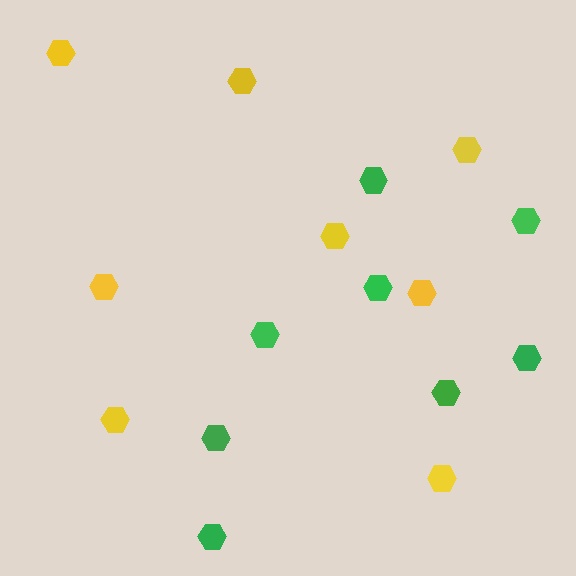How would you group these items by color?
There are 2 groups: one group of green hexagons (8) and one group of yellow hexagons (8).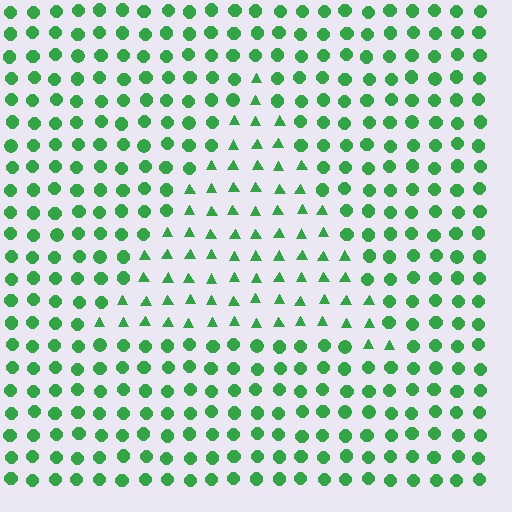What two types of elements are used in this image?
The image uses triangles inside the triangle region and circles outside it.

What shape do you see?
I see a triangle.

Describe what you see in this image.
The image is filled with small green elements arranged in a uniform grid. A triangle-shaped region contains triangles, while the surrounding area contains circles. The boundary is defined purely by the change in element shape.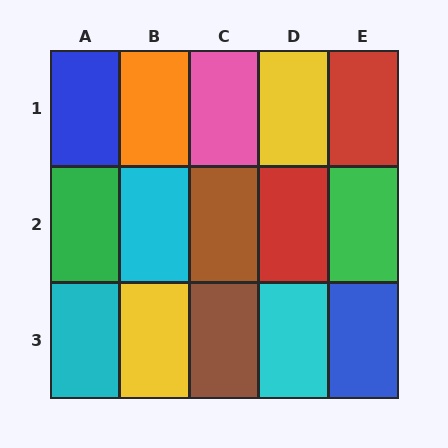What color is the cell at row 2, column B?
Cyan.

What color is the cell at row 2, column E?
Green.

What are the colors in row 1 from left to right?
Blue, orange, pink, yellow, red.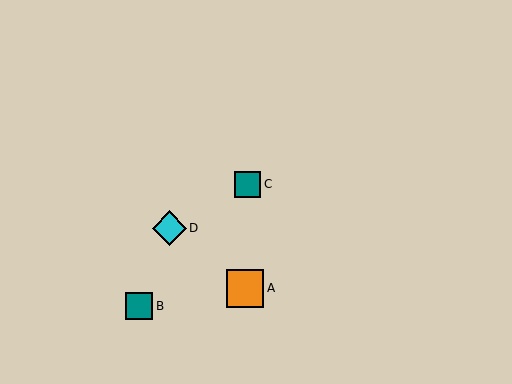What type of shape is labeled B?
Shape B is a teal square.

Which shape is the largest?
The orange square (labeled A) is the largest.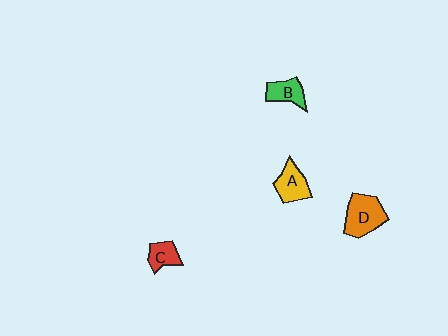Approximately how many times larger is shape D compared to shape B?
Approximately 1.7 times.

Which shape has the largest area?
Shape D (orange).